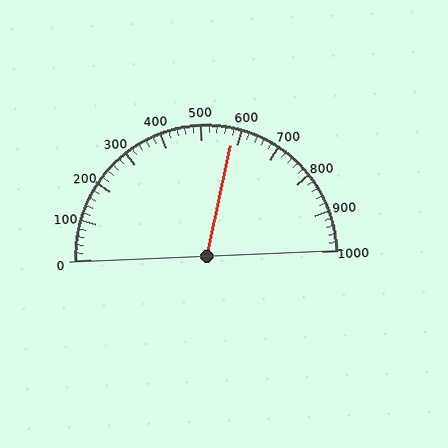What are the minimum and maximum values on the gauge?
The gauge ranges from 0 to 1000.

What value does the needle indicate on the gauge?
The needle indicates approximately 580.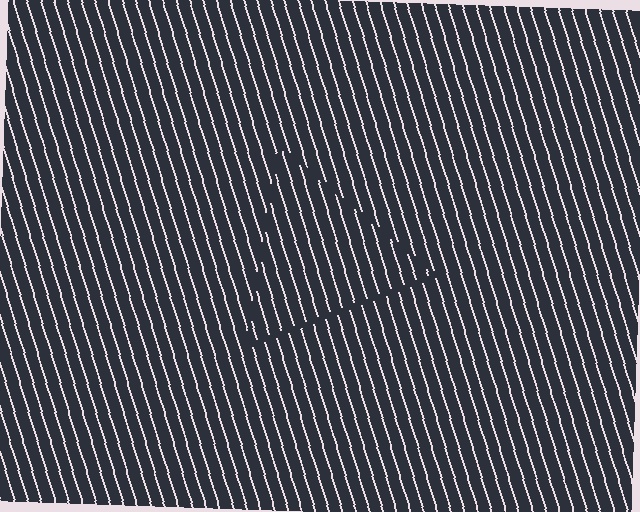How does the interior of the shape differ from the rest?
The interior of the shape contains the same grating, shifted by half a period — the contour is defined by the phase discontinuity where line-ends from the inner and outer gratings abut.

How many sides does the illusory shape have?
3 sides — the line-ends trace a triangle.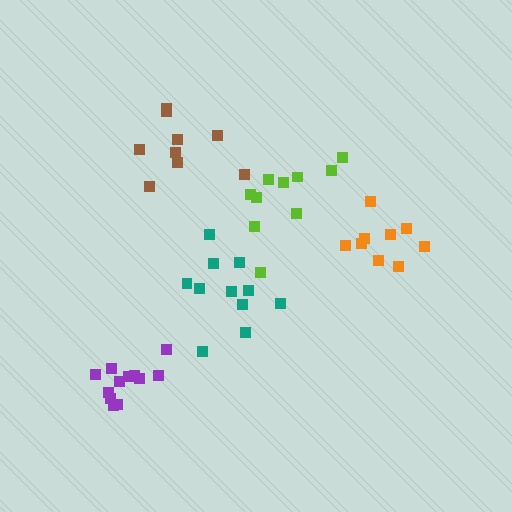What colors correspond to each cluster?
The clusters are colored: orange, brown, purple, teal, lime.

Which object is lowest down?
The purple cluster is bottommost.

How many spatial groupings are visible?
There are 5 spatial groupings.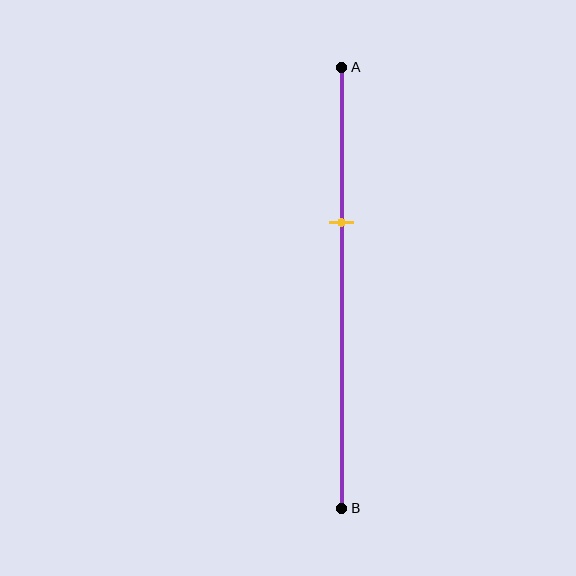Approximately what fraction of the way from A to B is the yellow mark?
The yellow mark is approximately 35% of the way from A to B.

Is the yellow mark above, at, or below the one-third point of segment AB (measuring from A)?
The yellow mark is approximately at the one-third point of segment AB.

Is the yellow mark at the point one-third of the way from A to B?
Yes, the mark is approximately at the one-third point.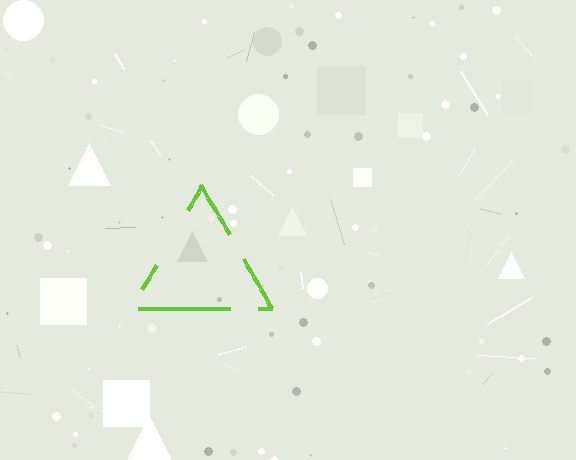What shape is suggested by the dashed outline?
The dashed outline suggests a triangle.